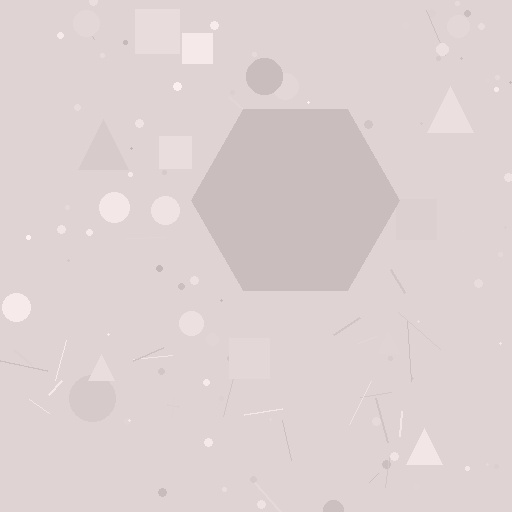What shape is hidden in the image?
A hexagon is hidden in the image.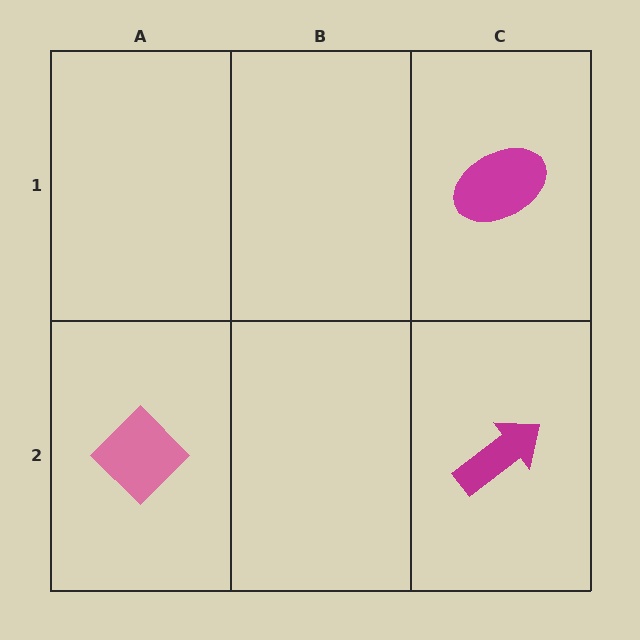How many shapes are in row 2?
2 shapes.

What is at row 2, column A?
A pink diamond.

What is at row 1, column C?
A magenta ellipse.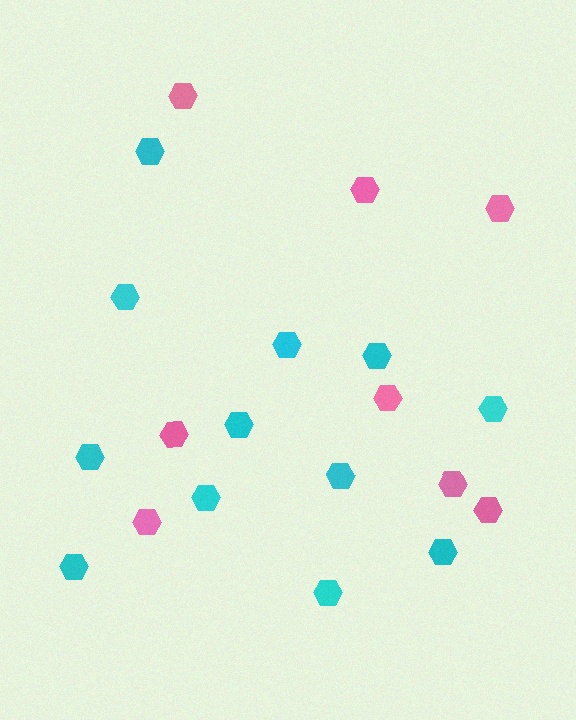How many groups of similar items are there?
There are 2 groups: one group of cyan hexagons (12) and one group of pink hexagons (8).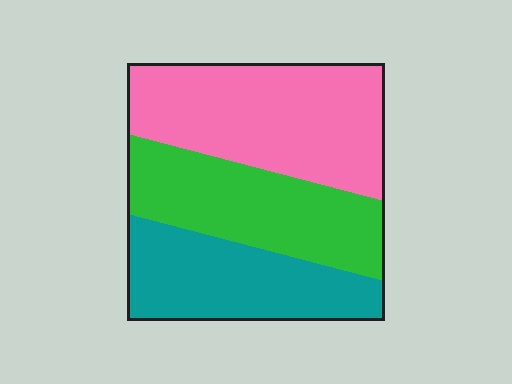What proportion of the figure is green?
Green takes up between a sixth and a third of the figure.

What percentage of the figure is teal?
Teal covers roughly 30% of the figure.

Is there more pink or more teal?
Pink.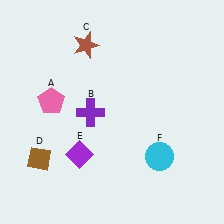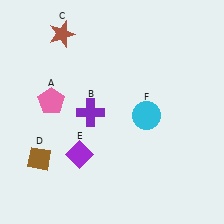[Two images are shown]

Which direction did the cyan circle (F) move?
The cyan circle (F) moved up.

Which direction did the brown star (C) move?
The brown star (C) moved left.